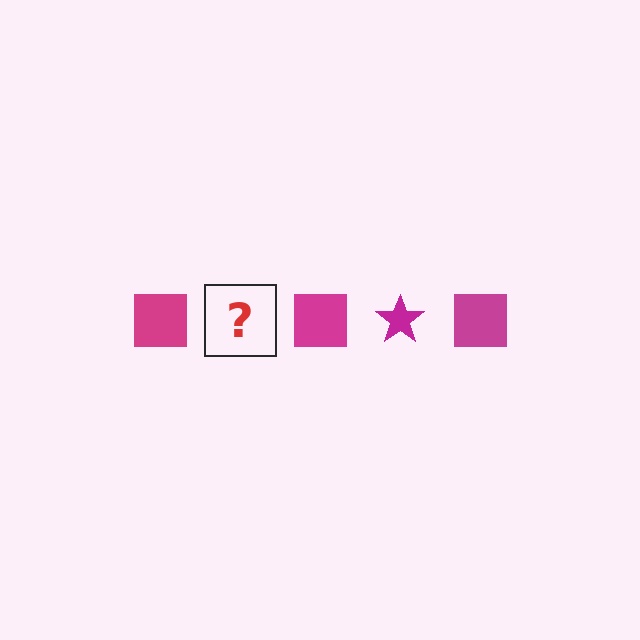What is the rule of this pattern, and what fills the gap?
The rule is that the pattern cycles through square, star shapes in magenta. The gap should be filled with a magenta star.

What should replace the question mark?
The question mark should be replaced with a magenta star.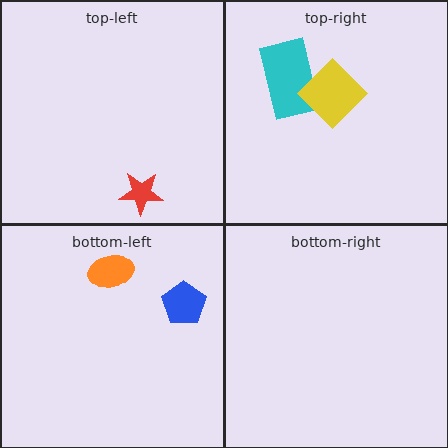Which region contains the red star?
The top-left region.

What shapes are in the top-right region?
The cyan rectangle, the yellow diamond.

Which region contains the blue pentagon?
The bottom-left region.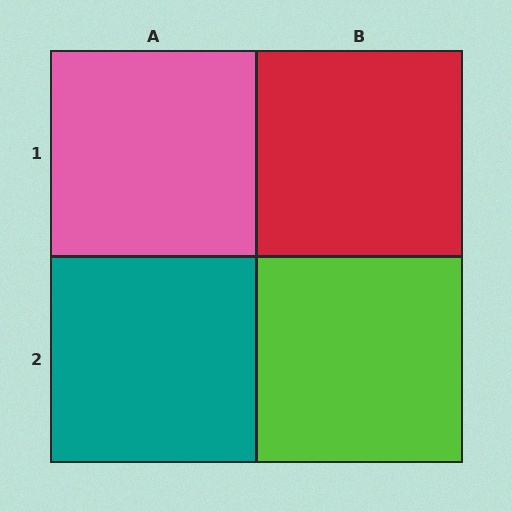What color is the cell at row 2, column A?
Teal.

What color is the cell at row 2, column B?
Lime.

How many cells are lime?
1 cell is lime.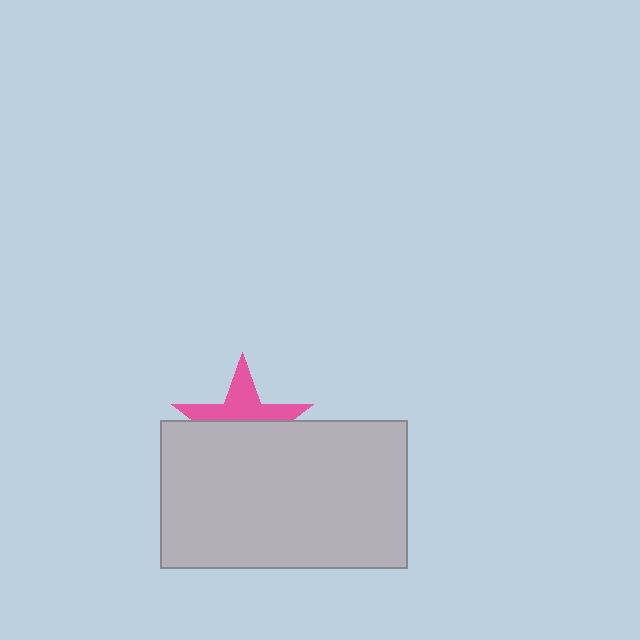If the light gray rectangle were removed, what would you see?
You would see the complete pink star.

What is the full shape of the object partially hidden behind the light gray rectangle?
The partially hidden object is a pink star.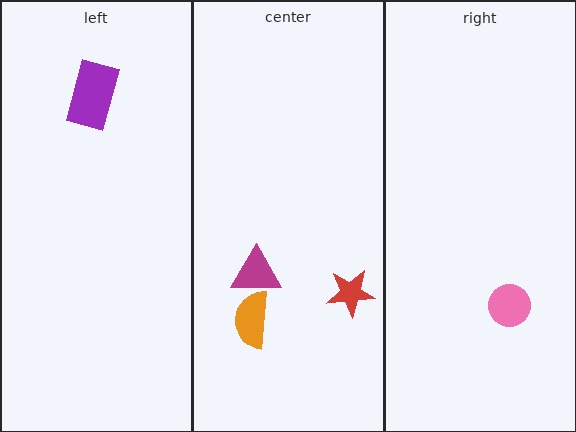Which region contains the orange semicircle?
The center region.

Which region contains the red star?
The center region.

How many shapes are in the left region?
1.